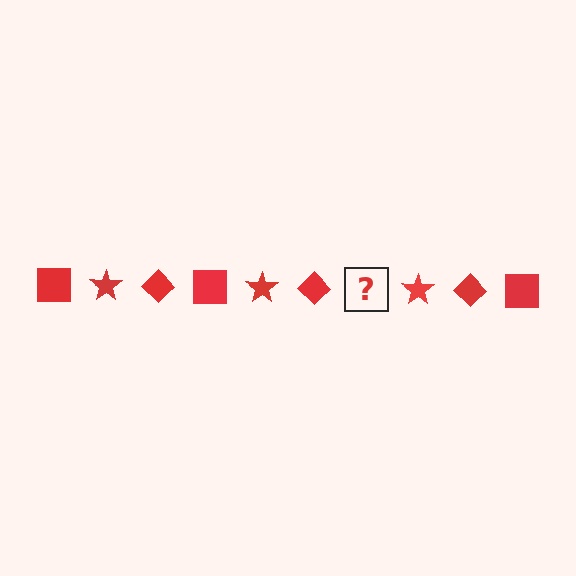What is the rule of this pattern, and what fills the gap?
The rule is that the pattern cycles through square, star, diamond shapes in red. The gap should be filled with a red square.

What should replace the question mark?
The question mark should be replaced with a red square.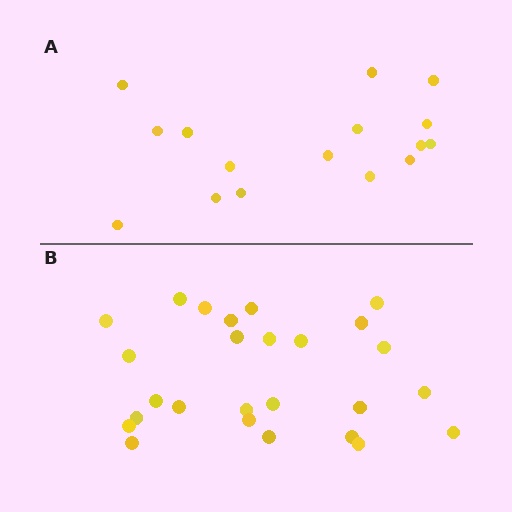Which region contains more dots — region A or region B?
Region B (the bottom region) has more dots.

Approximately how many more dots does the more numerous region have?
Region B has roughly 10 or so more dots than region A.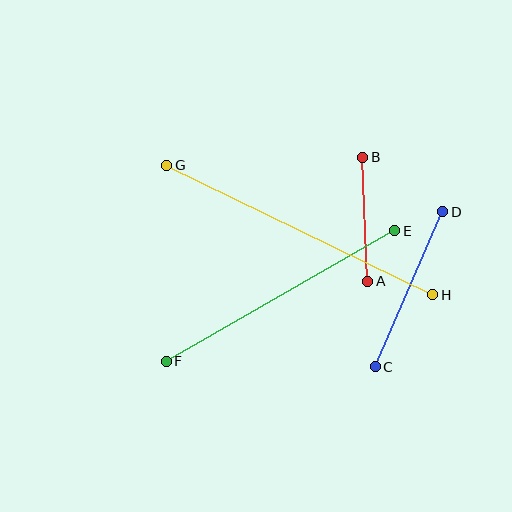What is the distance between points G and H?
The distance is approximately 296 pixels.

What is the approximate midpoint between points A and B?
The midpoint is at approximately (365, 219) pixels.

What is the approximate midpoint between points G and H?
The midpoint is at approximately (300, 230) pixels.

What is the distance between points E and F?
The distance is approximately 263 pixels.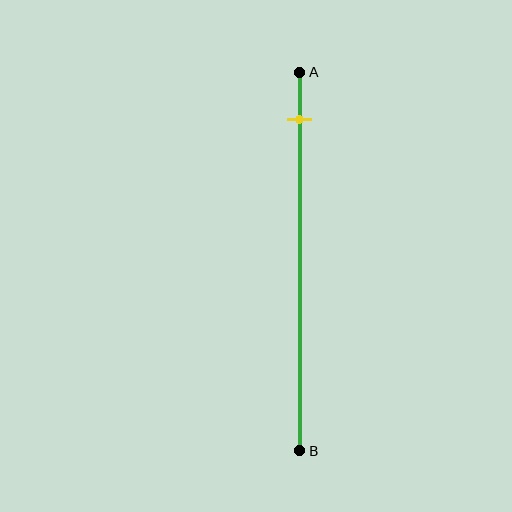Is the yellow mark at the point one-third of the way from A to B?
No, the mark is at about 10% from A, not at the 33% one-third point.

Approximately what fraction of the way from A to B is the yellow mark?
The yellow mark is approximately 10% of the way from A to B.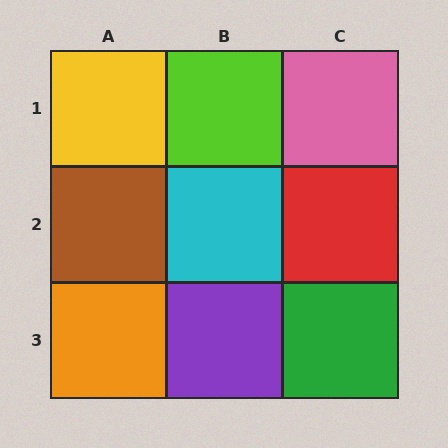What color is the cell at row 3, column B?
Purple.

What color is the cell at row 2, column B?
Cyan.